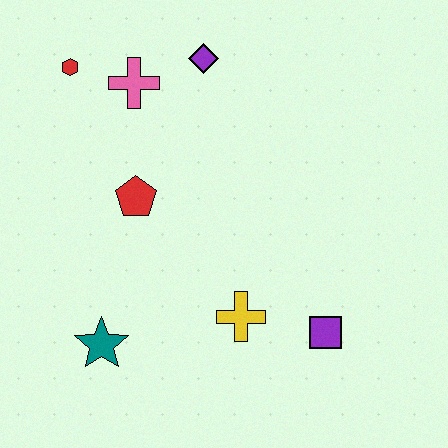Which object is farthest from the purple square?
The red hexagon is farthest from the purple square.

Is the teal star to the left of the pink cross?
Yes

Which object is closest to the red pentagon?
The pink cross is closest to the red pentagon.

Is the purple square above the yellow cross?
No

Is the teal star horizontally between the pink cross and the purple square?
No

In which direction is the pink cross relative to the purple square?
The pink cross is above the purple square.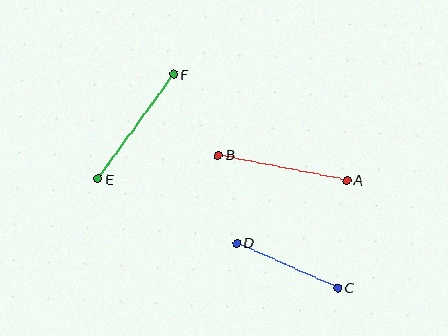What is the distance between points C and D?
The distance is approximately 110 pixels.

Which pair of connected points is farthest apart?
Points A and B are farthest apart.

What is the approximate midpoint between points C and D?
The midpoint is at approximately (287, 265) pixels.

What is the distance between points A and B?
The distance is approximately 131 pixels.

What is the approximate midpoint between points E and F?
The midpoint is at approximately (136, 126) pixels.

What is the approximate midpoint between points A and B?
The midpoint is at approximately (283, 168) pixels.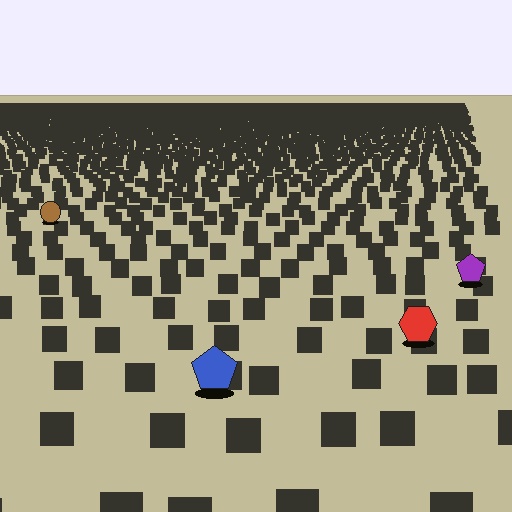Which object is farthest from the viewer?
The brown circle is farthest from the viewer. It appears smaller and the ground texture around it is denser.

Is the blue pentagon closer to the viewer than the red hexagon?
Yes. The blue pentagon is closer — you can tell from the texture gradient: the ground texture is coarser near it.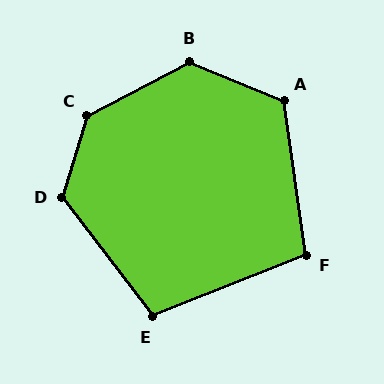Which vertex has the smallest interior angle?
F, at approximately 104 degrees.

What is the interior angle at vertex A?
Approximately 120 degrees (obtuse).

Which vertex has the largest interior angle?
C, at approximately 134 degrees.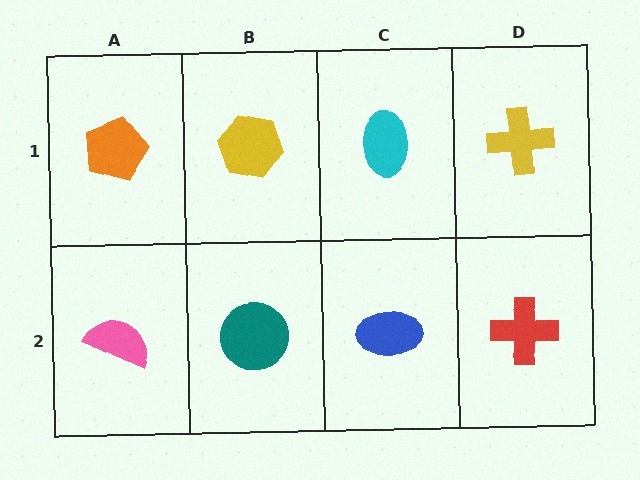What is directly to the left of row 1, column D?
A cyan ellipse.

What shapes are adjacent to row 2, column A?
An orange pentagon (row 1, column A), a teal circle (row 2, column B).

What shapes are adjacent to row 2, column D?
A yellow cross (row 1, column D), a blue ellipse (row 2, column C).